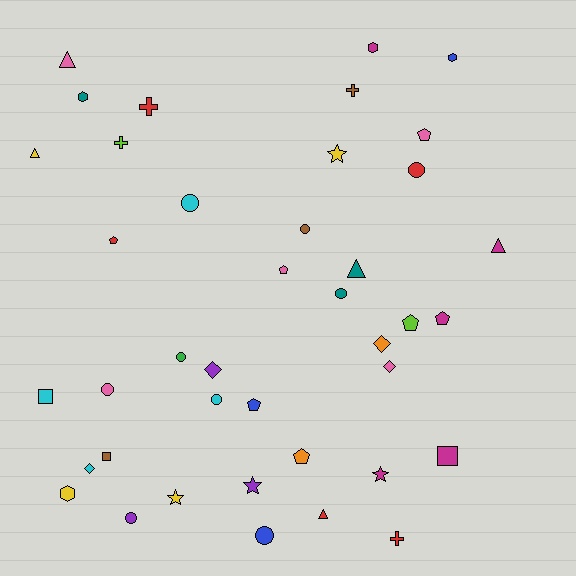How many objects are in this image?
There are 40 objects.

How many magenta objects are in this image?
There are 5 magenta objects.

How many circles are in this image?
There are 9 circles.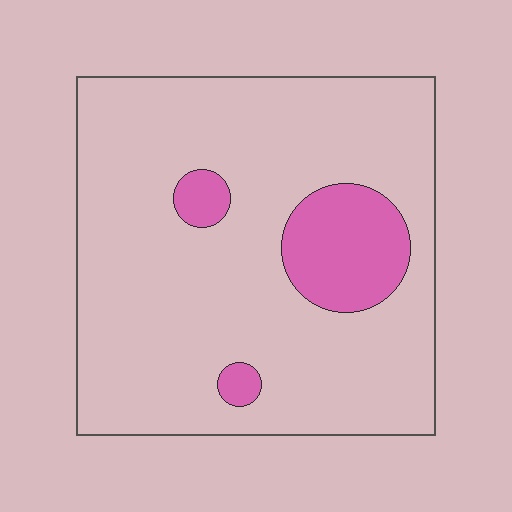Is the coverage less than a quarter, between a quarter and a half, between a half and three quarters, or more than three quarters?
Less than a quarter.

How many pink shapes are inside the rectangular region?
3.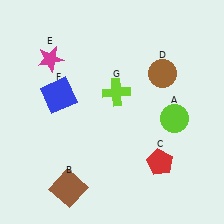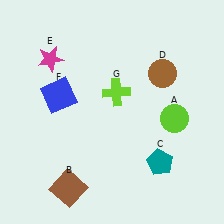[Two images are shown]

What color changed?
The pentagon (C) changed from red in Image 1 to teal in Image 2.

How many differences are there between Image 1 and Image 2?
There is 1 difference between the two images.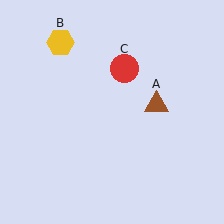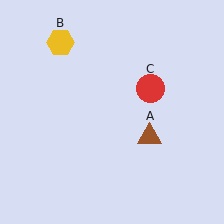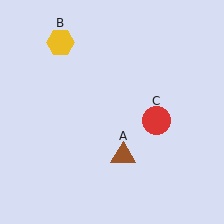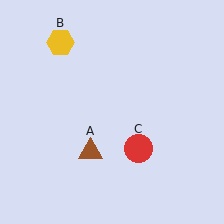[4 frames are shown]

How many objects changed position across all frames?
2 objects changed position: brown triangle (object A), red circle (object C).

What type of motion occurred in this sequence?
The brown triangle (object A), red circle (object C) rotated clockwise around the center of the scene.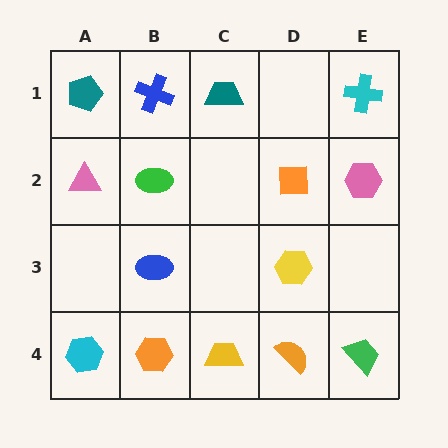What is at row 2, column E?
A pink hexagon.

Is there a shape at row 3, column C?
No, that cell is empty.